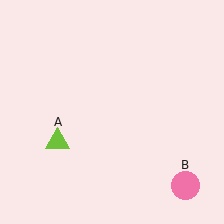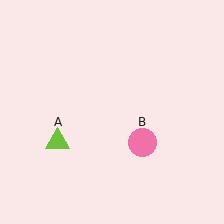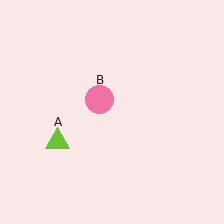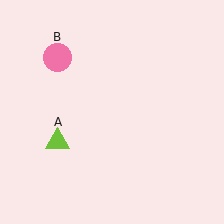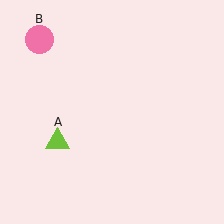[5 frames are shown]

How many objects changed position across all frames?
1 object changed position: pink circle (object B).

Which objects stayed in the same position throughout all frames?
Lime triangle (object A) remained stationary.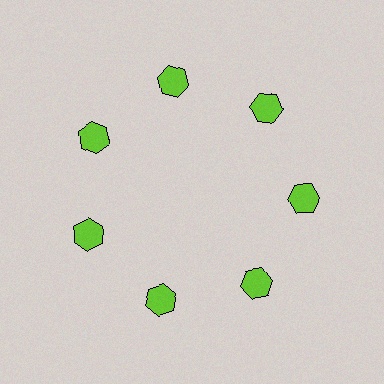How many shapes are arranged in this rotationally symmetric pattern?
There are 7 shapes, arranged in 7 groups of 1.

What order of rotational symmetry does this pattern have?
This pattern has 7-fold rotational symmetry.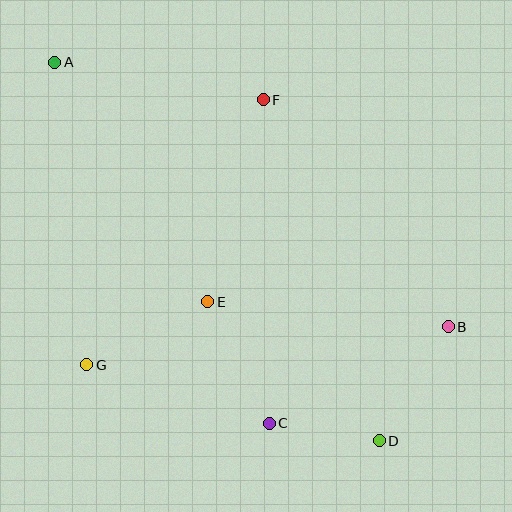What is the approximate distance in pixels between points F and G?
The distance between F and G is approximately 318 pixels.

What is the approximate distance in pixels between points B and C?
The distance between B and C is approximately 203 pixels.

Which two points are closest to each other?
Points C and D are closest to each other.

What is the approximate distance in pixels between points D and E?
The distance between D and E is approximately 221 pixels.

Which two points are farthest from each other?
Points A and D are farthest from each other.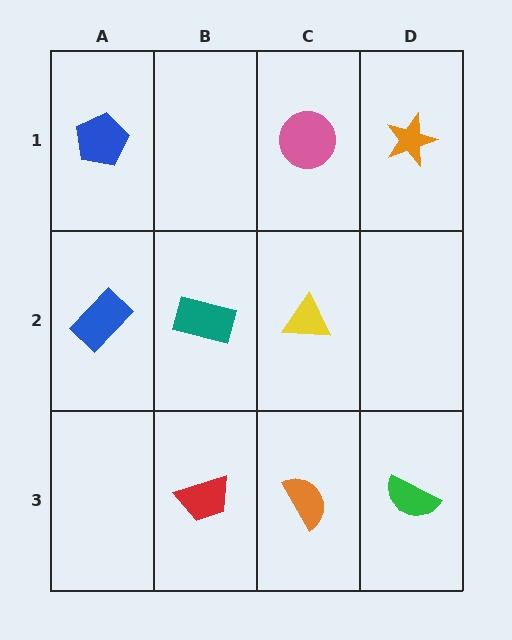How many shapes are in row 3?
3 shapes.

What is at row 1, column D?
An orange star.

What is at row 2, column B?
A teal rectangle.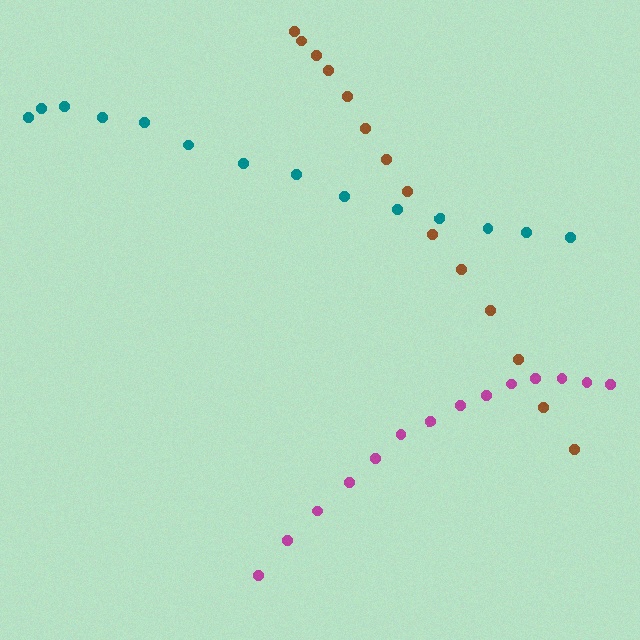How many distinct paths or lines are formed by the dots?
There are 3 distinct paths.